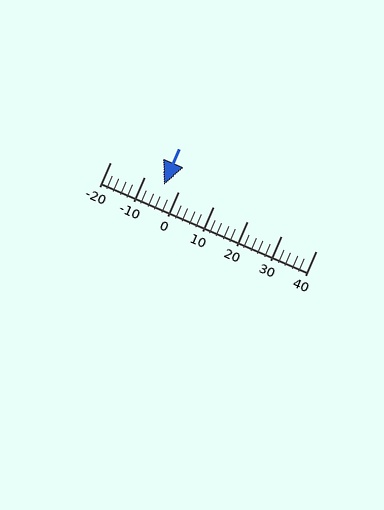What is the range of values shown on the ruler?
The ruler shows values from -20 to 40.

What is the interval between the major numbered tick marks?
The major tick marks are spaced 10 units apart.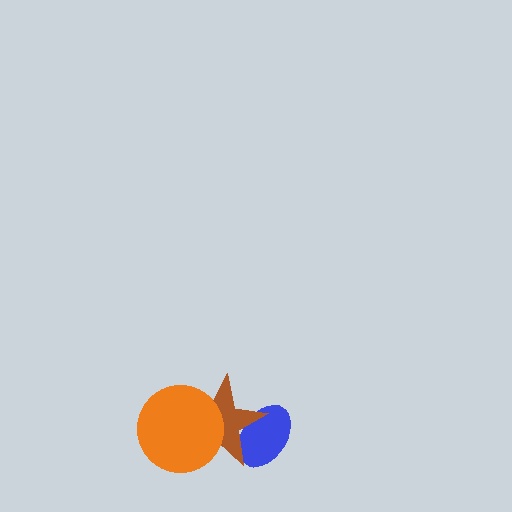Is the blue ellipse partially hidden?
Yes, it is partially covered by another shape.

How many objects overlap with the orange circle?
1 object overlaps with the orange circle.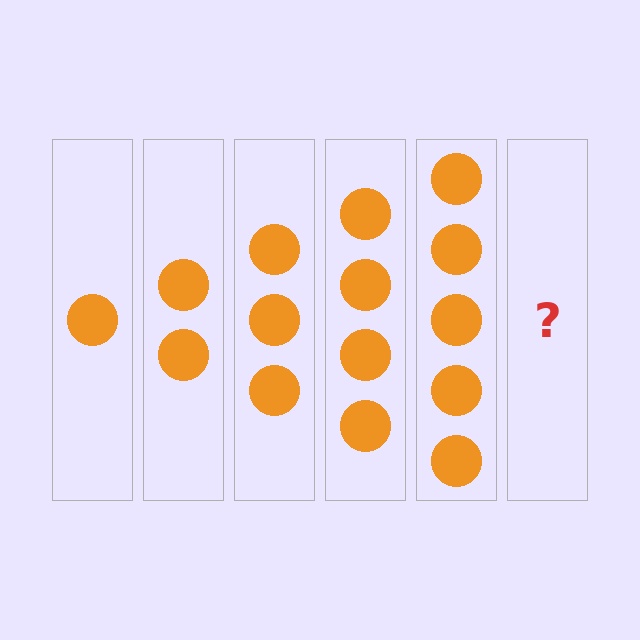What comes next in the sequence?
The next element should be 6 circles.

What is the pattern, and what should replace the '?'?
The pattern is that each step adds one more circle. The '?' should be 6 circles.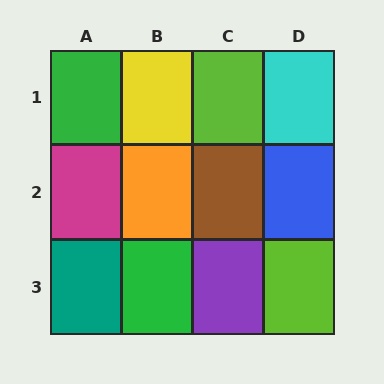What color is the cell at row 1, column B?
Yellow.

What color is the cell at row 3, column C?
Purple.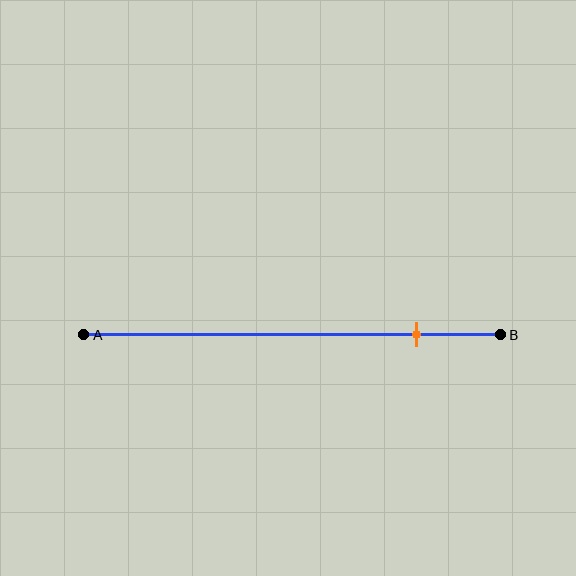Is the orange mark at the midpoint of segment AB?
No, the mark is at about 80% from A, not at the 50% midpoint.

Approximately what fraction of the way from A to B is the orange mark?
The orange mark is approximately 80% of the way from A to B.